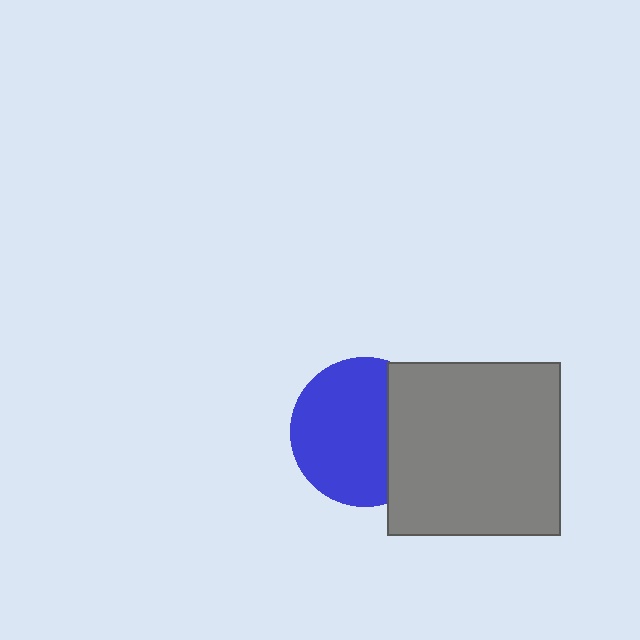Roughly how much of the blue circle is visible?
Most of it is visible (roughly 69%).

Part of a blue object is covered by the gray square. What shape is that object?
It is a circle.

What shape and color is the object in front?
The object in front is a gray square.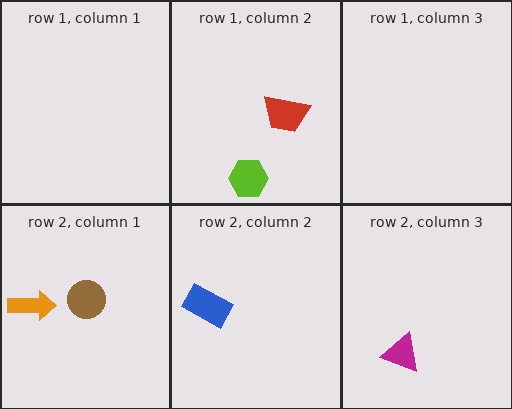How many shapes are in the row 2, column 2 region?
1.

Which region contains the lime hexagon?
The row 1, column 2 region.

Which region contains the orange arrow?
The row 2, column 1 region.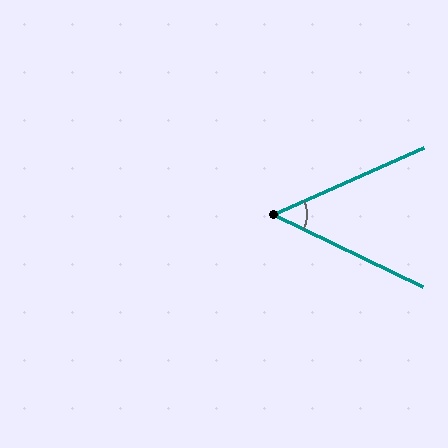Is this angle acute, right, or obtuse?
It is acute.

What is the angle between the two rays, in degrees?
Approximately 50 degrees.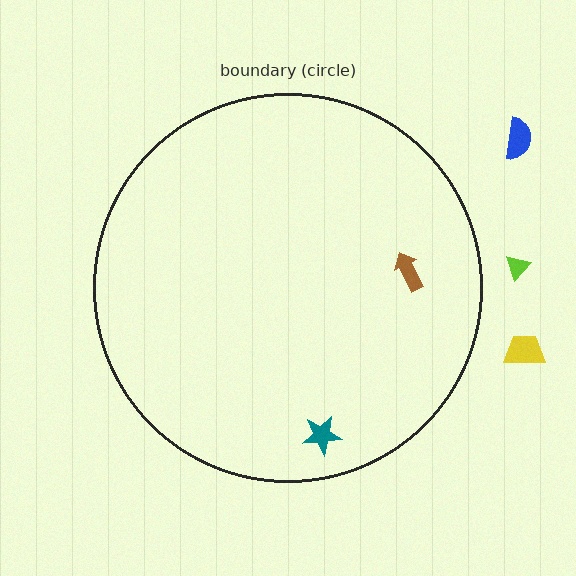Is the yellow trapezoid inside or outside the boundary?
Outside.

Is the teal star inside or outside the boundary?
Inside.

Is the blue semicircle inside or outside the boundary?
Outside.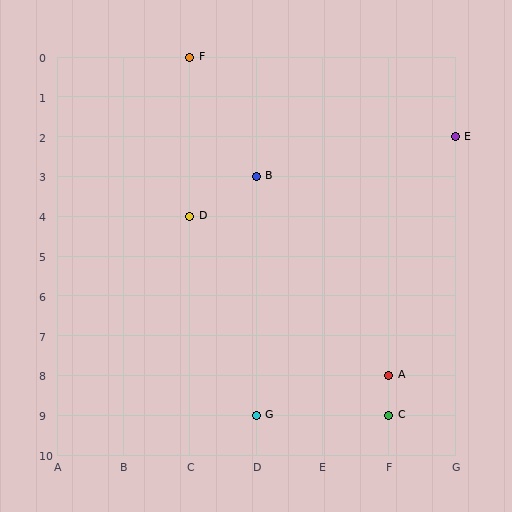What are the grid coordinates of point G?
Point G is at grid coordinates (D, 9).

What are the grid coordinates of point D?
Point D is at grid coordinates (C, 4).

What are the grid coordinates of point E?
Point E is at grid coordinates (G, 2).